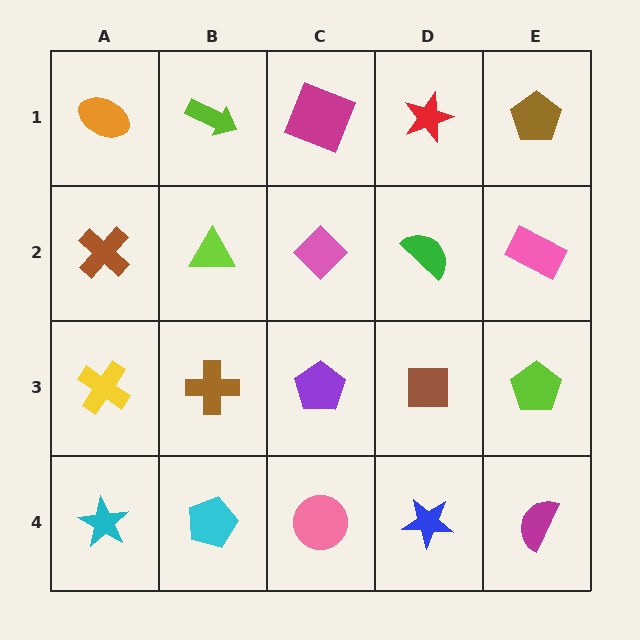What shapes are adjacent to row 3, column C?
A pink diamond (row 2, column C), a pink circle (row 4, column C), a brown cross (row 3, column B), a brown square (row 3, column D).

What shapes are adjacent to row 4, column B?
A brown cross (row 3, column B), a cyan star (row 4, column A), a pink circle (row 4, column C).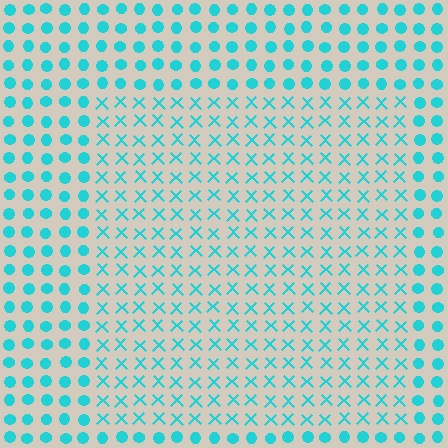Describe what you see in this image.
The image is filled with small cyan elements arranged in a uniform grid. A rectangle-shaped region contains X marks, while the surrounding area contains circles. The boundary is defined purely by the change in element shape.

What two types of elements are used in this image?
The image uses X marks inside the rectangle region and circles outside it.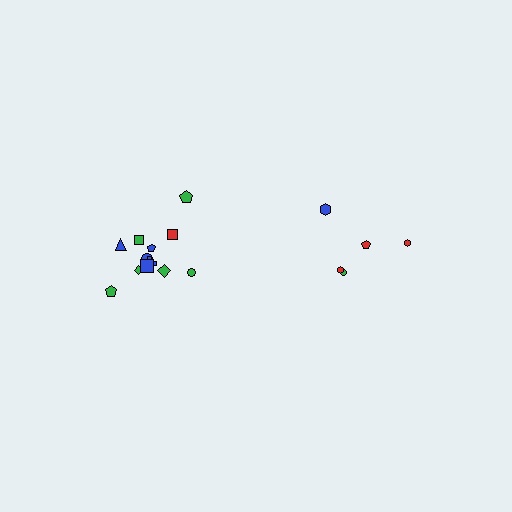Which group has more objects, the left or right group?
The left group.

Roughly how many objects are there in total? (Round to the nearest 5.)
Roughly 15 objects in total.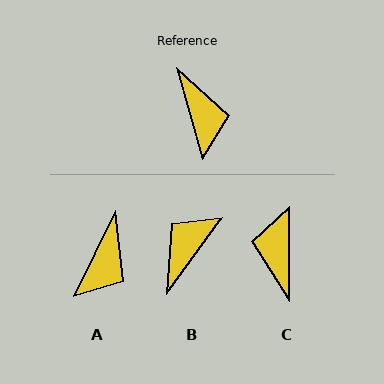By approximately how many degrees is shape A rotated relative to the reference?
Approximately 42 degrees clockwise.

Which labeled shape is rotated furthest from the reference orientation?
C, about 164 degrees away.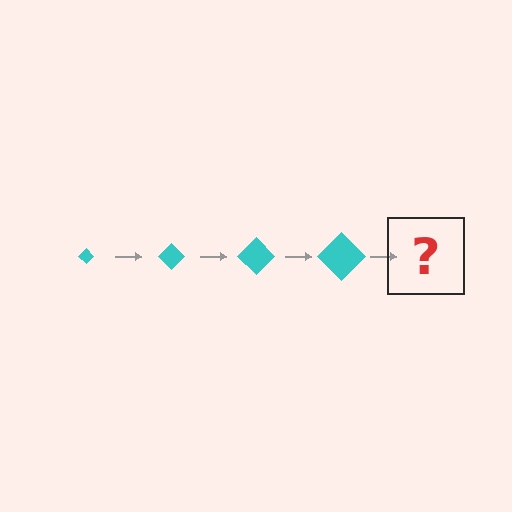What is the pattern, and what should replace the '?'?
The pattern is that the diamond gets progressively larger each step. The '?' should be a cyan diamond, larger than the previous one.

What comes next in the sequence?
The next element should be a cyan diamond, larger than the previous one.